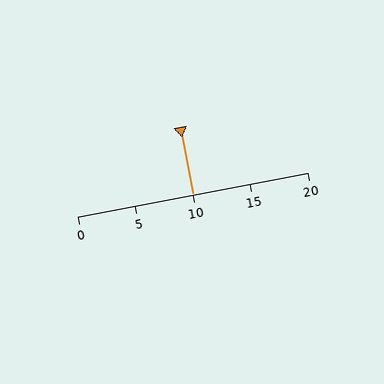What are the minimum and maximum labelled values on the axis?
The axis runs from 0 to 20.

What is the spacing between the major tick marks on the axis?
The major ticks are spaced 5 apart.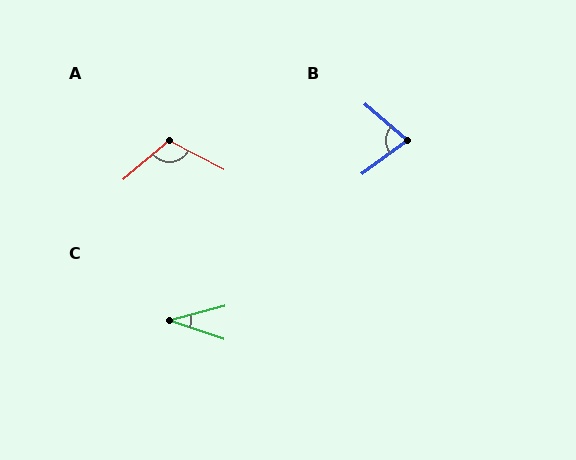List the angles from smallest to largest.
C (34°), B (77°), A (112°).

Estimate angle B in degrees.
Approximately 77 degrees.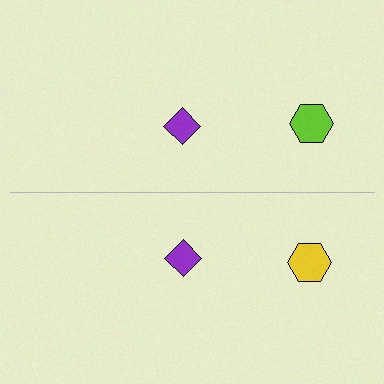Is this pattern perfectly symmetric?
No, the pattern is not perfectly symmetric. The yellow hexagon on the bottom side breaks the symmetry — its mirror counterpart is lime.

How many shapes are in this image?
There are 4 shapes in this image.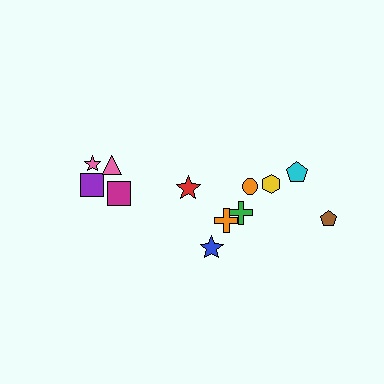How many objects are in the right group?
There are 7 objects.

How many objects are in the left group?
There are 5 objects.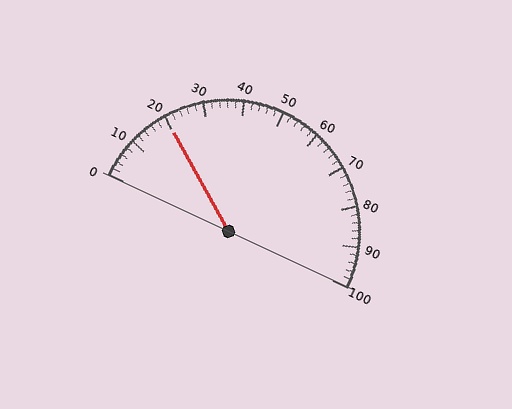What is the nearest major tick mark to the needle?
The nearest major tick mark is 20.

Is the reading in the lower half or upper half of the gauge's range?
The reading is in the lower half of the range (0 to 100).